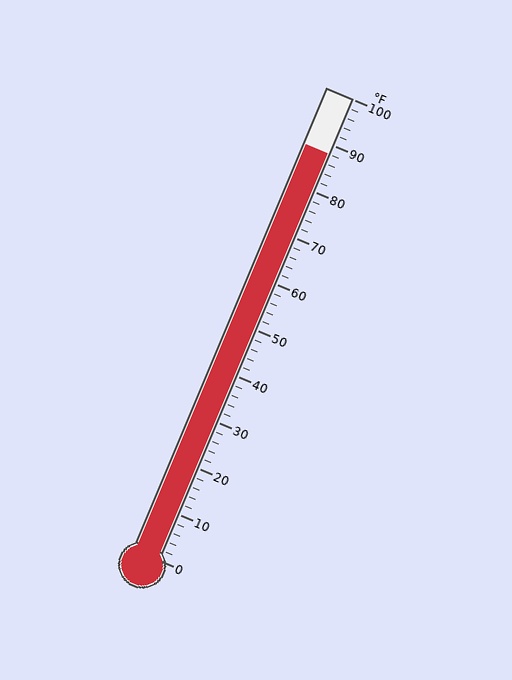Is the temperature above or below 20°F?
The temperature is above 20°F.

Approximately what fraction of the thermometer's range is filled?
The thermometer is filled to approximately 90% of its range.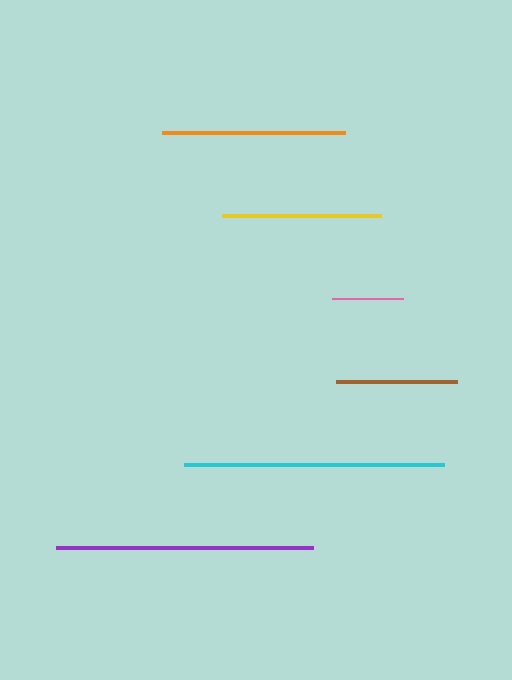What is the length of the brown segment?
The brown segment is approximately 121 pixels long.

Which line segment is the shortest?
The pink line is the shortest at approximately 70 pixels.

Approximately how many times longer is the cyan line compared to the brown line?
The cyan line is approximately 2.1 times the length of the brown line.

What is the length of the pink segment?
The pink segment is approximately 70 pixels long.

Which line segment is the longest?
The cyan line is the longest at approximately 260 pixels.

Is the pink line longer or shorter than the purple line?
The purple line is longer than the pink line.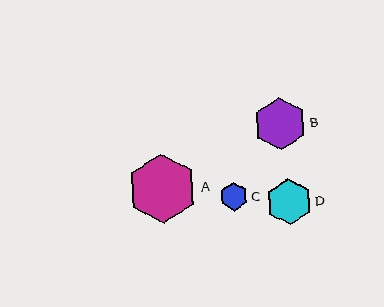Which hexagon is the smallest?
Hexagon C is the smallest with a size of approximately 28 pixels.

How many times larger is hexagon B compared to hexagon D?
Hexagon B is approximately 1.2 times the size of hexagon D.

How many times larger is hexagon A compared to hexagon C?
Hexagon A is approximately 2.5 times the size of hexagon C.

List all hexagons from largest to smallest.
From largest to smallest: A, B, D, C.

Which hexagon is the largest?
Hexagon A is the largest with a size of approximately 69 pixels.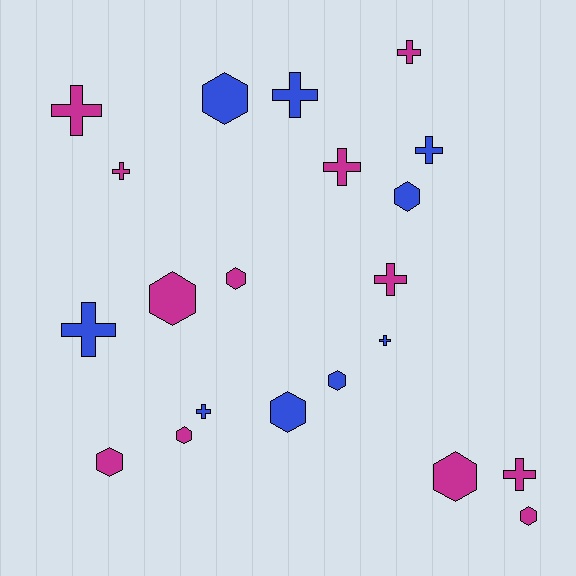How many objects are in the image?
There are 21 objects.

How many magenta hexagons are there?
There are 6 magenta hexagons.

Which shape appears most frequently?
Cross, with 11 objects.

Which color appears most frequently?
Magenta, with 12 objects.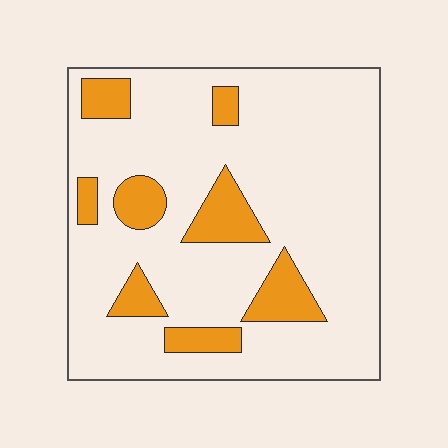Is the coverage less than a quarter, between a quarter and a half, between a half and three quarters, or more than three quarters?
Less than a quarter.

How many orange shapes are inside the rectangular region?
8.